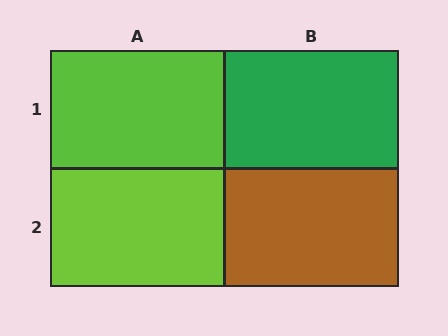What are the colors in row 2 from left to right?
Lime, brown.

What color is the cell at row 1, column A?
Lime.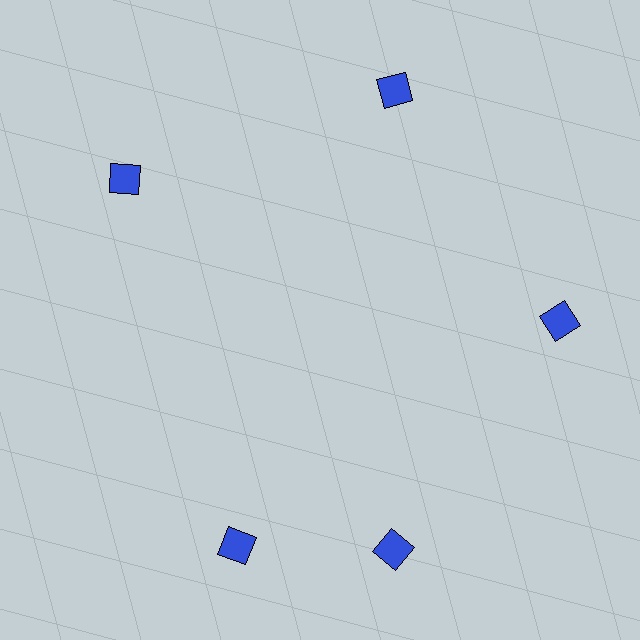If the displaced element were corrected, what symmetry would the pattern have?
It would have 5-fold rotational symmetry — the pattern would map onto itself every 72 degrees.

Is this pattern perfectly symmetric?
No. The 5 blue diamonds are arranged in a ring, but one element near the 8 o'clock position is rotated out of alignment along the ring, breaking the 5-fold rotational symmetry.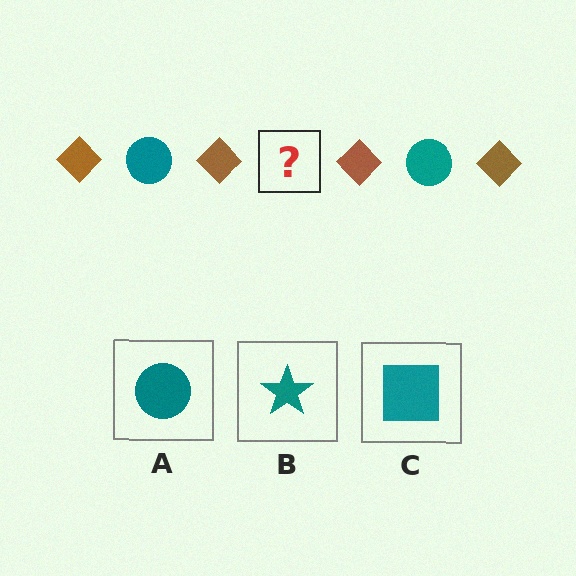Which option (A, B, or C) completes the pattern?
A.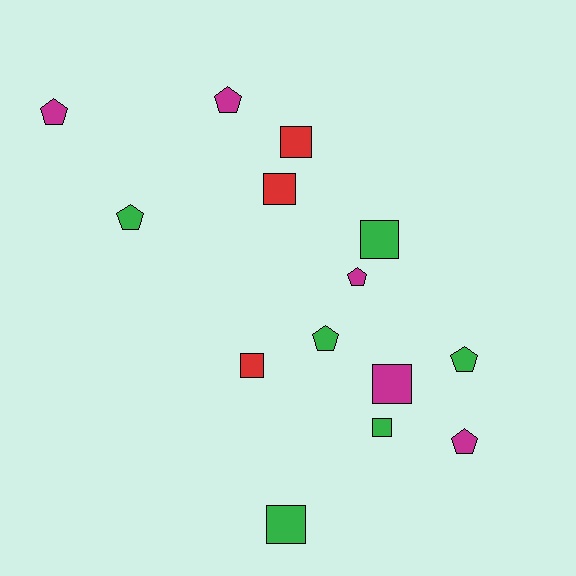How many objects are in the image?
There are 14 objects.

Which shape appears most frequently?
Pentagon, with 7 objects.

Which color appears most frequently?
Green, with 6 objects.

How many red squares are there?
There are 3 red squares.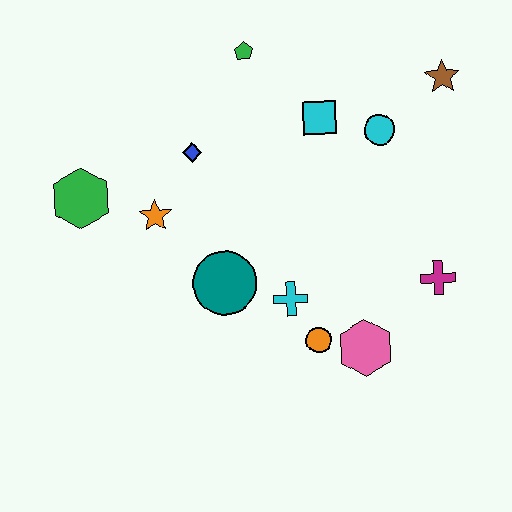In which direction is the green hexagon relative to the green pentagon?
The green hexagon is to the left of the green pentagon.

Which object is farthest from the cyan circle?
The green hexagon is farthest from the cyan circle.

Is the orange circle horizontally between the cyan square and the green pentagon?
Yes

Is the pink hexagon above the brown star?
No